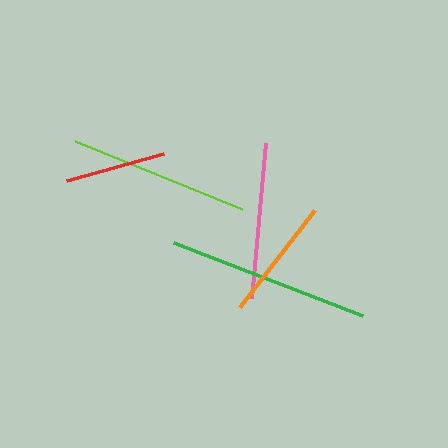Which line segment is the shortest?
The red line is the shortest at approximately 101 pixels.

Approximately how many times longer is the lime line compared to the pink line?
The lime line is approximately 1.2 times the length of the pink line.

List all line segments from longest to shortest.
From longest to shortest: green, lime, pink, orange, red.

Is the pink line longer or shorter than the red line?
The pink line is longer than the red line.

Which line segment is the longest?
The green line is the longest at approximately 202 pixels.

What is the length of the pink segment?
The pink segment is approximately 156 pixels long.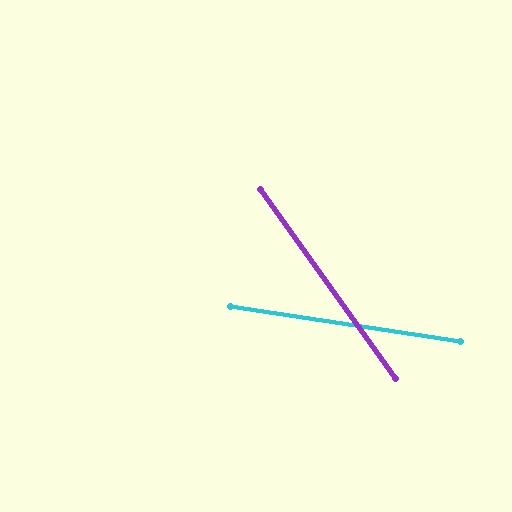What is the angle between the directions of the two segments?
Approximately 46 degrees.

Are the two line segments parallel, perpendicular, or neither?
Neither parallel nor perpendicular — they differ by about 46°.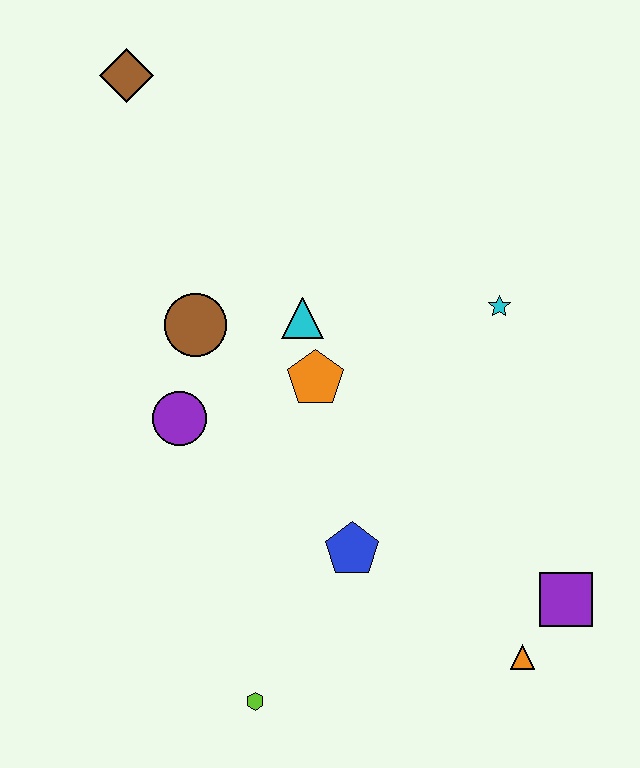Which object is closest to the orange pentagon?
The cyan triangle is closest to the orange pentagon.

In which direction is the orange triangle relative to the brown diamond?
The orange triangle is below the brown diamond.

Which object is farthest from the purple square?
The brown diamond is farthest from the purple square.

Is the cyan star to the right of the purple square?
No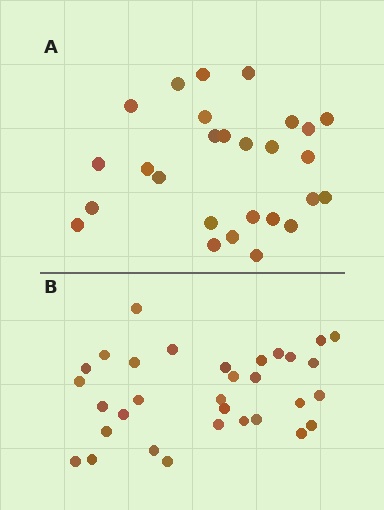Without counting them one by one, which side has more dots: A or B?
Region B (the bottom region) has more dots.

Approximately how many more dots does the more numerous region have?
Region B has about 5 more dots than region A.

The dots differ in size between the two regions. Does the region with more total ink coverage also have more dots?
No. Region A has more total ink coverage because its dots are larger, but region B actually contains more individual dots. Total area can be misleading — the number of items is what matters here.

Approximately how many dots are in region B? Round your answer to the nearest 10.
About 30 dots. (The exact count is 32, which rounds to 30.)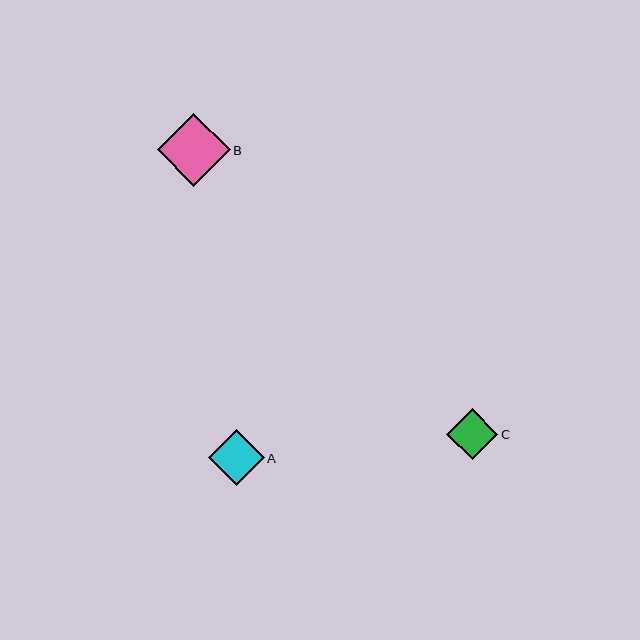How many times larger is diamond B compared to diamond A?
Diamond B is approximately 1.3 times the size of diamond A.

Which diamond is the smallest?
Diamond C is the smallest with a size of approximately 51 pixels.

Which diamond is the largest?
Diamond B is the largest with a size of approximately 73 pixels.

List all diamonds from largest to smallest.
From largest to smallest: B, A, C.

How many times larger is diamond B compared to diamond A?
Diamond B is approximately 1.3 times the size of diamond A.